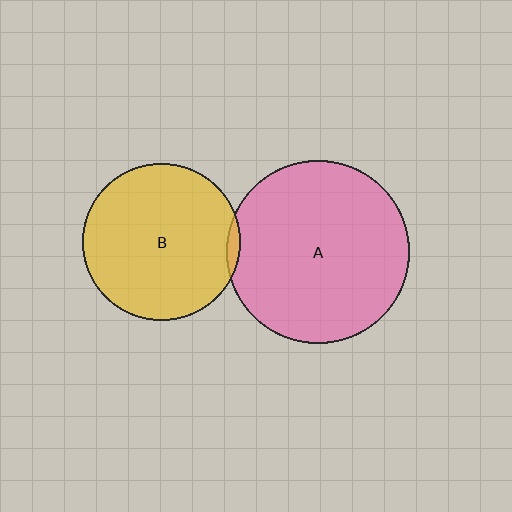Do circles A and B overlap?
Yes.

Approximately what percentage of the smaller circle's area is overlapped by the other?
Approximately 5%.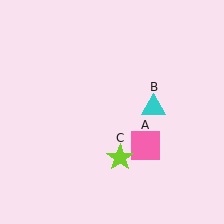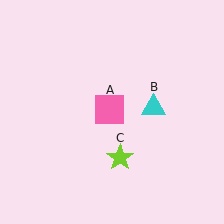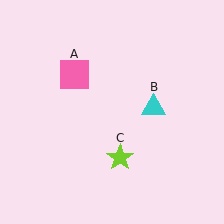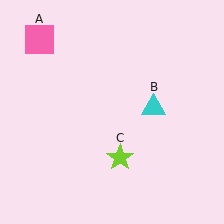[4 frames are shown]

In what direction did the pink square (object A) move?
The pink square (object A) moved up and to the left.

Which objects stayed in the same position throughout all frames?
Cyan triangle (object B) and lime star (object C) remained stationary.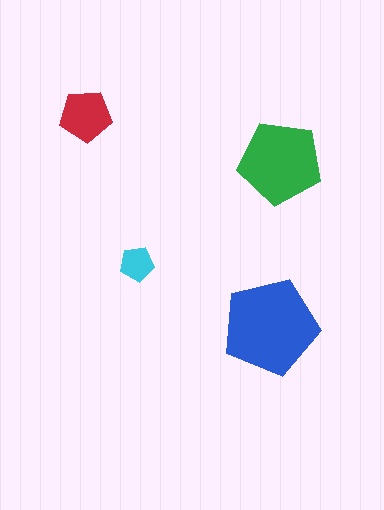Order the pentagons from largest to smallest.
the blue one, the green one, the red one, the cyan one.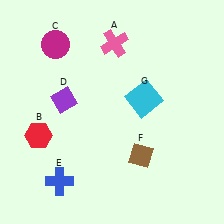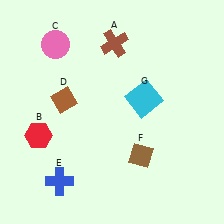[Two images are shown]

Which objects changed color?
A changed from pink to brown. C changed from magenta to pink. D changed from purple to brown.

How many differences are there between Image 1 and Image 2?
There are 3 differences between the two images.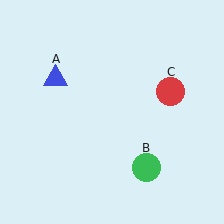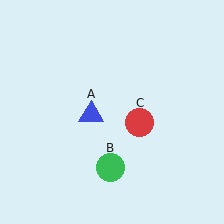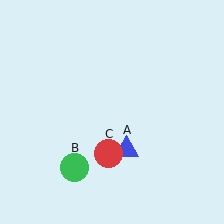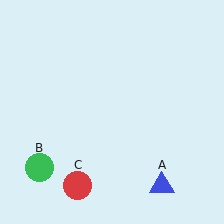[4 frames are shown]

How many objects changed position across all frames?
3 objects changed position: blue triangle (object A), green circle (object B), red circle (object C).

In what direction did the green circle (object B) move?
The green circle (object B) moved left.